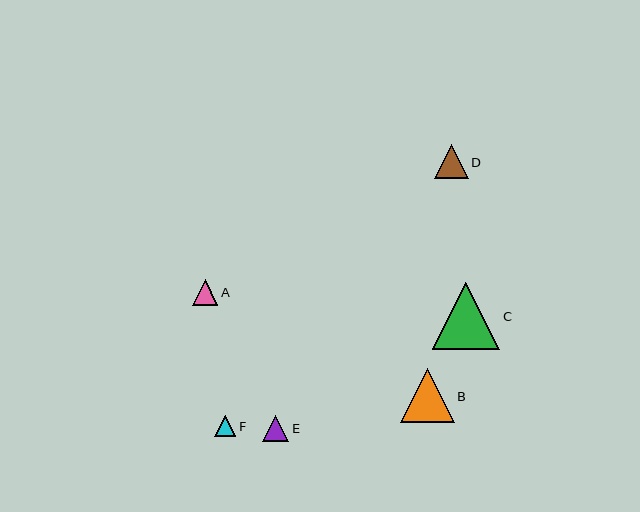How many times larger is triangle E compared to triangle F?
Triangle E is approximately 1.3 times the size of triangle F.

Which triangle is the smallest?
Triangle F is the smallest with a size of approximately 21 pixels.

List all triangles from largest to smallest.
From largest to smallest: C, B, D, E, A, F.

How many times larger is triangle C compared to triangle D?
Triangle C is approximately 2.0 times the size of triangle D.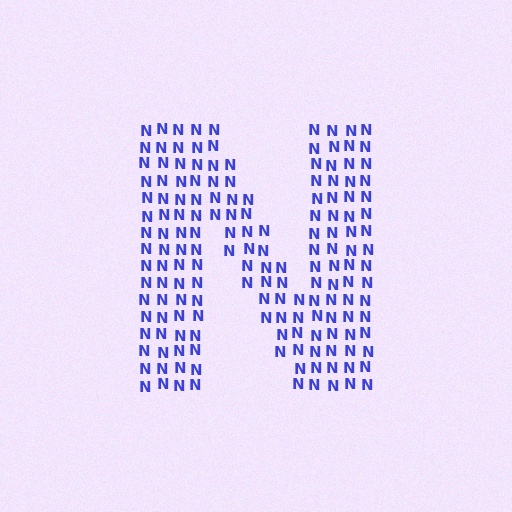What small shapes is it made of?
It is made of small letter N's.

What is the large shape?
The large shape is the letter N.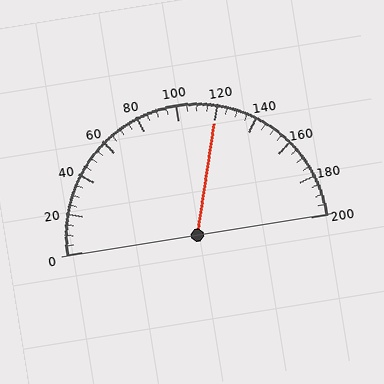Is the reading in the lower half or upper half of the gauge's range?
The reading is in the upper half of the range (0 to 200).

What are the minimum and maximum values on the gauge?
The gauge ranges from 0 to 200.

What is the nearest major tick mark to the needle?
The nearest major tick mark is 120.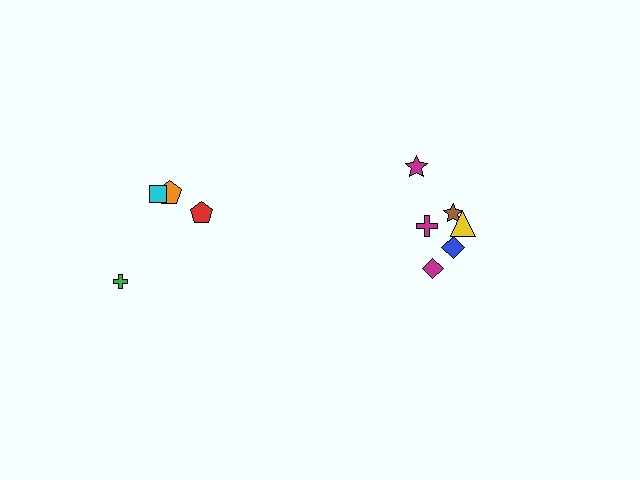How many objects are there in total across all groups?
There are 10 objects.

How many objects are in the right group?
There are 6 objects.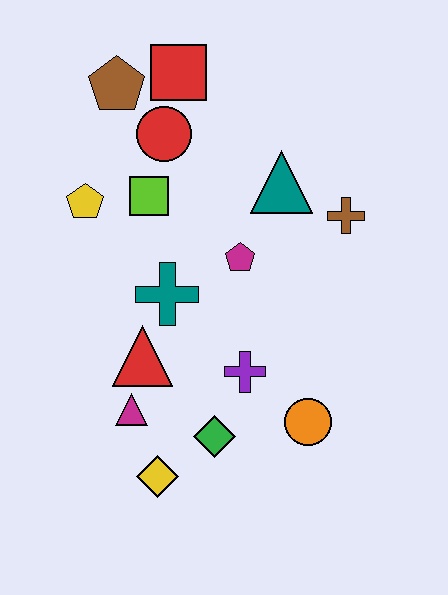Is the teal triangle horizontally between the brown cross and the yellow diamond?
Yes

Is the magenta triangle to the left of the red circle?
Yes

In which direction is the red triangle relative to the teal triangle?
The red triangle is below the teal triangle.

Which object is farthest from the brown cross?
The yellow diamond is farthest from the brown cross.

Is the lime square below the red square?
Yes